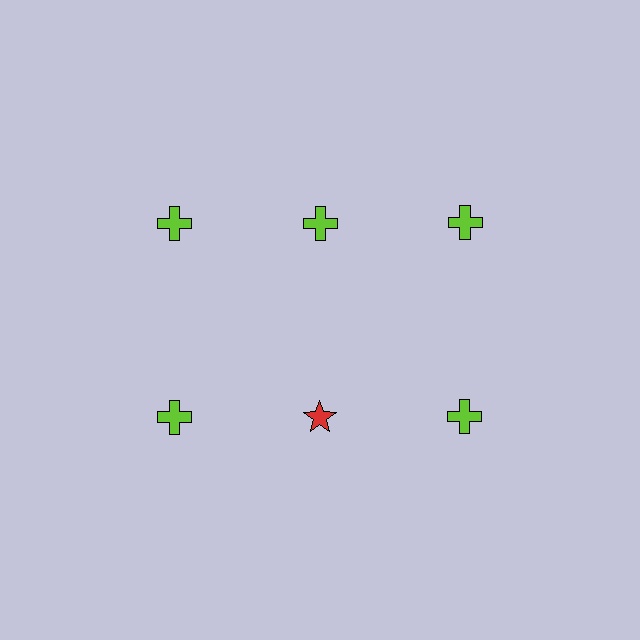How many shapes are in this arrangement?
There are 6 shapes arranged in a grid pattern.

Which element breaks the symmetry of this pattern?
The red star in the second row, second from left column breaks the symmetry. All other shapes are lime crosses.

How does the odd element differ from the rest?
It differs in both color (red instead of lime) and shape (star instead of cross).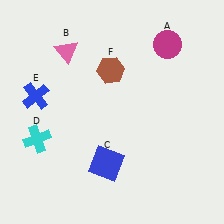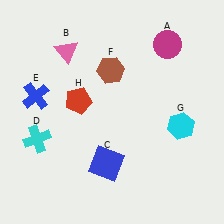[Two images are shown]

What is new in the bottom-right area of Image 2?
A cyan hexagon (G) was added in the bottom-right area of Image 2.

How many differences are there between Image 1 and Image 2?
There are 2 differences between the two images.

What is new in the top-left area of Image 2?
A red pentagon (H) was added in the top-left area of Image 2.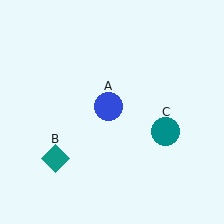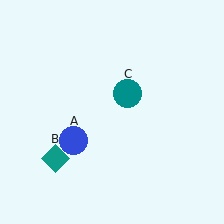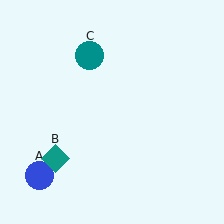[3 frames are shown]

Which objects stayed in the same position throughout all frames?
Teal diamond (object B) remained stationary.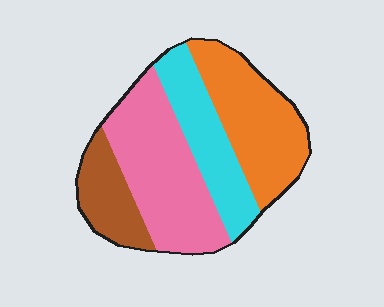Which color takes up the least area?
Brown, at roughly 15%.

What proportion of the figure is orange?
Orange covers about 30% of the figure.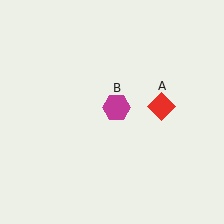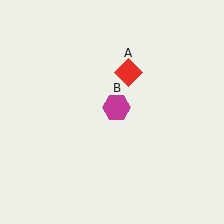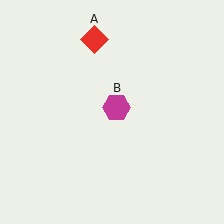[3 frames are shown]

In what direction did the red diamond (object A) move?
The red diamond (object A) moved up and to the left.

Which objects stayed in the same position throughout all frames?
Magenta hexagon (object B) remained stationary.